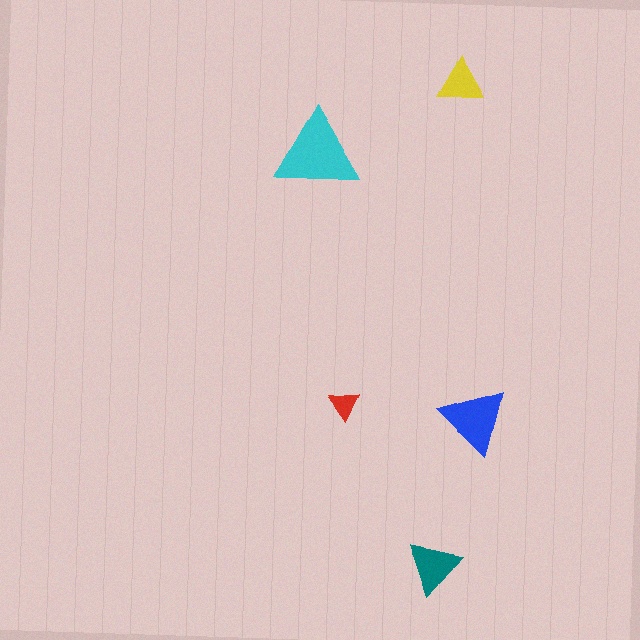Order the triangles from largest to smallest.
the cyan one, the blue one, the teal one, the yellow one, the red one.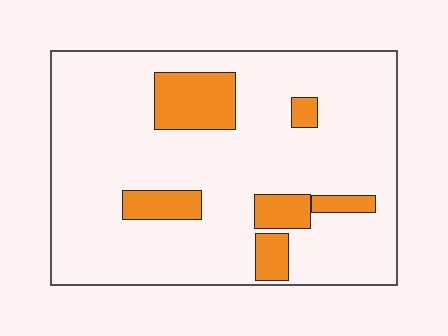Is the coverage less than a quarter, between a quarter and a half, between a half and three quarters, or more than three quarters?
Less than a quarter.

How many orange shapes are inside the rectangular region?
6.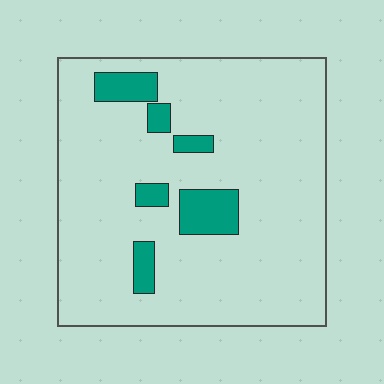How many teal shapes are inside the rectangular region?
6.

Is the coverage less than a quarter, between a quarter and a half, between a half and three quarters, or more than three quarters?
Less than a quarter.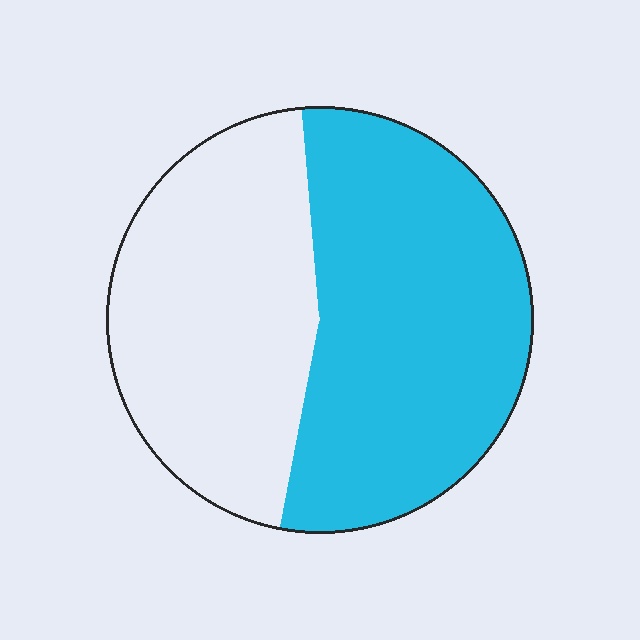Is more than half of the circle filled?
Yes.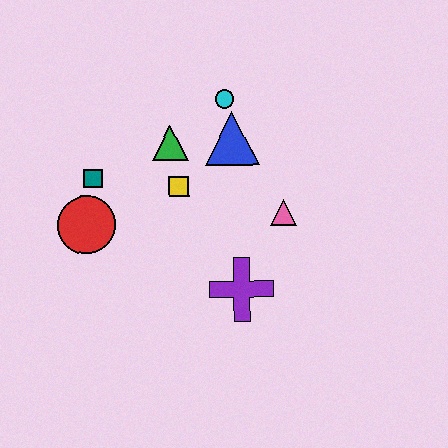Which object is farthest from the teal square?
The pink triangle is farthest from the teal square.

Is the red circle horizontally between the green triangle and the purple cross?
No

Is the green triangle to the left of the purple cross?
Yes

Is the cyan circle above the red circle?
Yes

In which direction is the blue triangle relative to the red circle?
The blue triangle is to the right of the red circle.